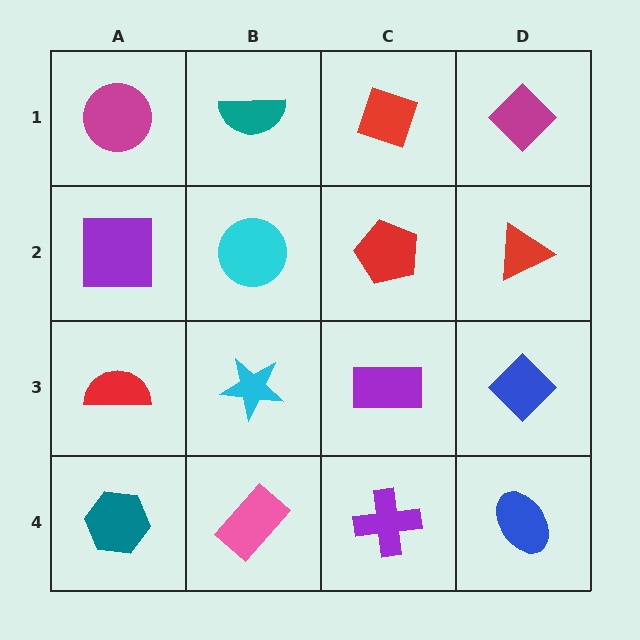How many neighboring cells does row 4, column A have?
2.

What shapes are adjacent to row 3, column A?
A purple square (row 2, column A), a teal hexagon (row 4, column A), a cyan star (row 3, column B).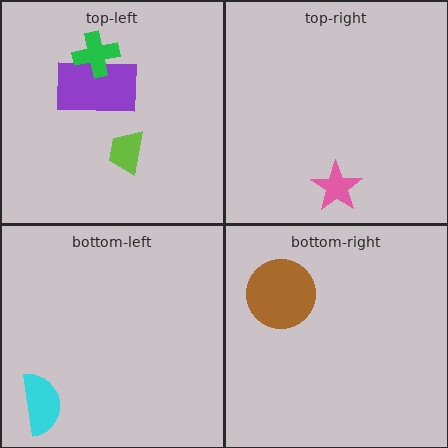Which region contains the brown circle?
The bottom-right region.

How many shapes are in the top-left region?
3.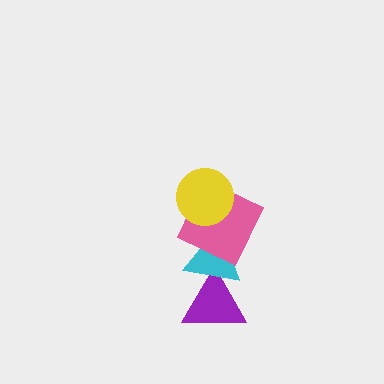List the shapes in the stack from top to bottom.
From top to bottom: the yellow circle, the pink square, the cyan triangle, the purple triangle.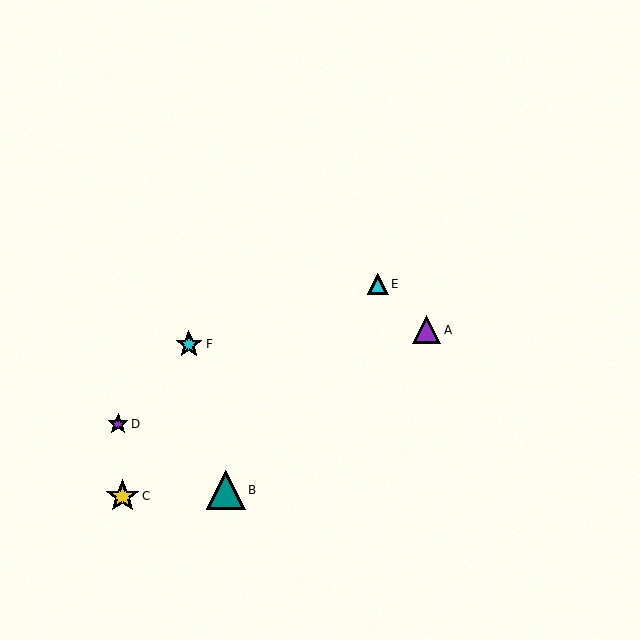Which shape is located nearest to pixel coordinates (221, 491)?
The teal triangle (labeled B) at (226, 490) is nearest to that location.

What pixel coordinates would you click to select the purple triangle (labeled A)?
Click at (427, 330) to select the purple triangle A.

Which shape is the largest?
The teal triangle (labeled B) is the largest.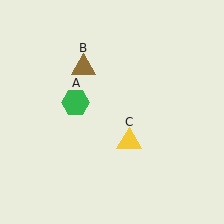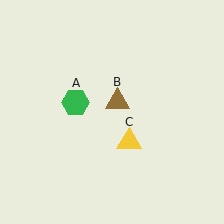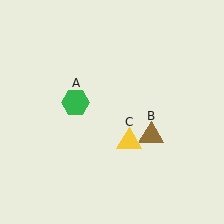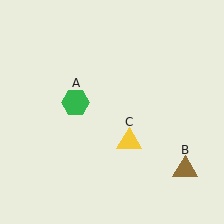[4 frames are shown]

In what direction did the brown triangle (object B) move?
The brown triangle (object B) moved down and to the right.